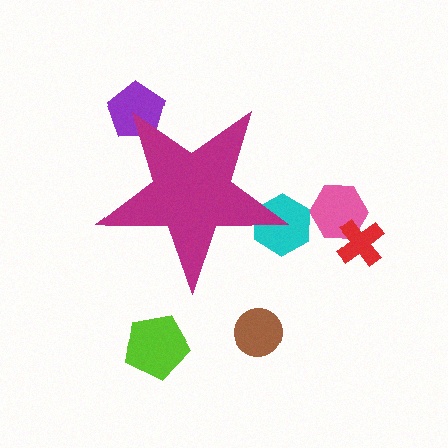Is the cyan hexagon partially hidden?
Yes, the cyan hexagon is partially hidden behind the magenta star.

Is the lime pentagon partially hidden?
No, the lime pentagon is fully visible.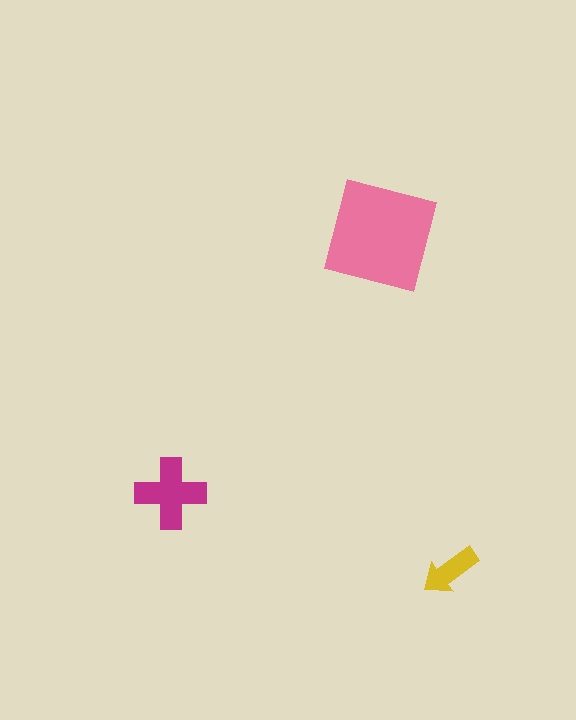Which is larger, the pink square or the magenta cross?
The pink square.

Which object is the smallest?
The yellow arrow.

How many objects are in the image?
There are 3 objects in the image.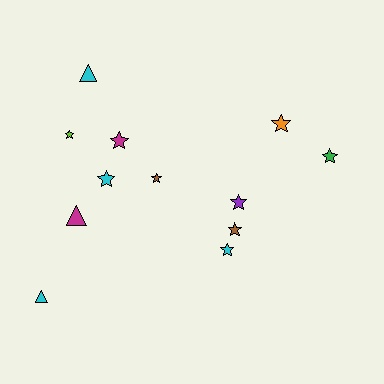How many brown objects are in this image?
There are 2 brown objects.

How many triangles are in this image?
There are 3 triangles.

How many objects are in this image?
There are 12 objects.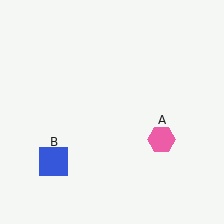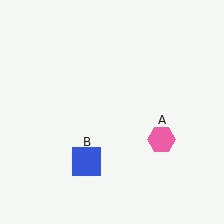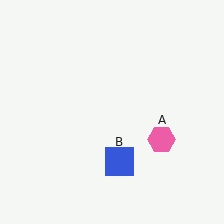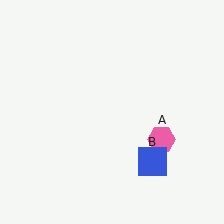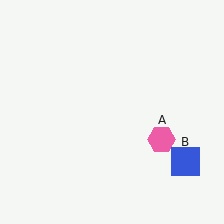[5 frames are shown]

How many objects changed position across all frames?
1 object changed position: blue square (object B).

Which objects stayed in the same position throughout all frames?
Pink hexagon (object A) remained stationary.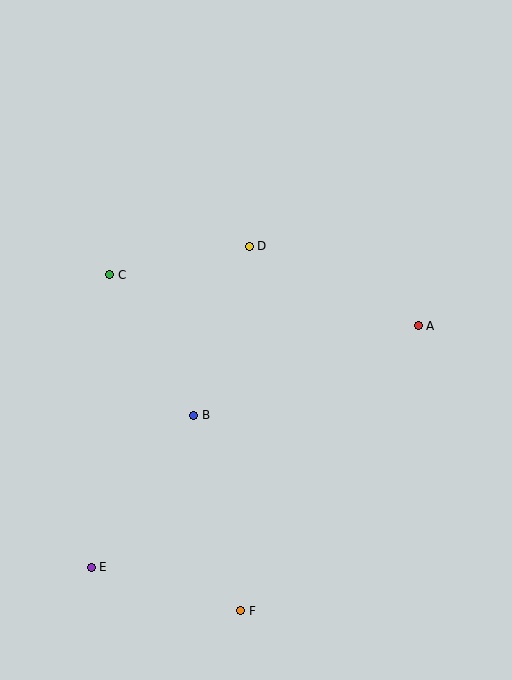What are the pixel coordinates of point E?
Point E is at (91, 567).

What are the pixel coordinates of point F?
Point F is at (241, 611).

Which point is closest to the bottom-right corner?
Point F is closest to the bottom-right corner.